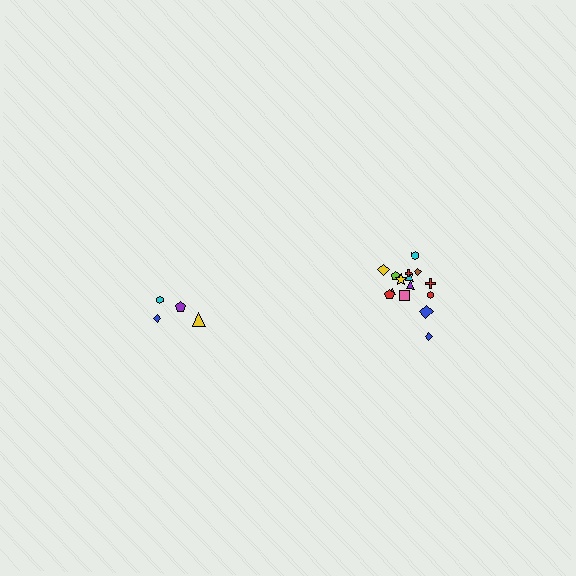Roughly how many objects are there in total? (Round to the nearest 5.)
Roughly 20 objects in total.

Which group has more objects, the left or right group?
The right group.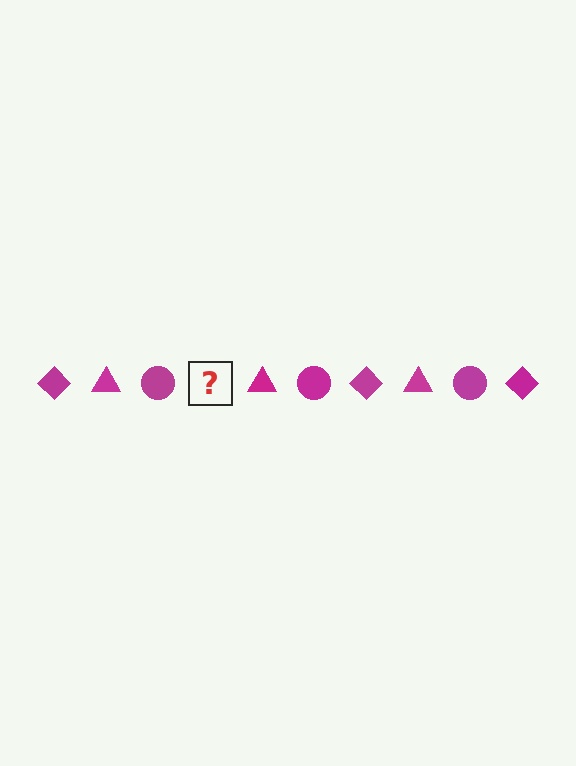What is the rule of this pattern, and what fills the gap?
The rule is that the pattern cycles through diamond, triangle, circle shapes in magenta. The gap should be filled with a magenta diamond.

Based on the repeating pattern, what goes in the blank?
The blank should be a magenta diamond.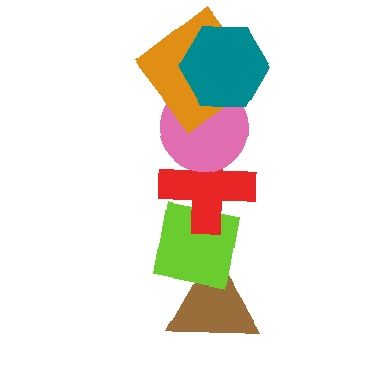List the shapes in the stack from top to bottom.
From top to bottom: the teal hexagon, the orange diamond, the pink circle, the red cross, the lime square, the brown triangle.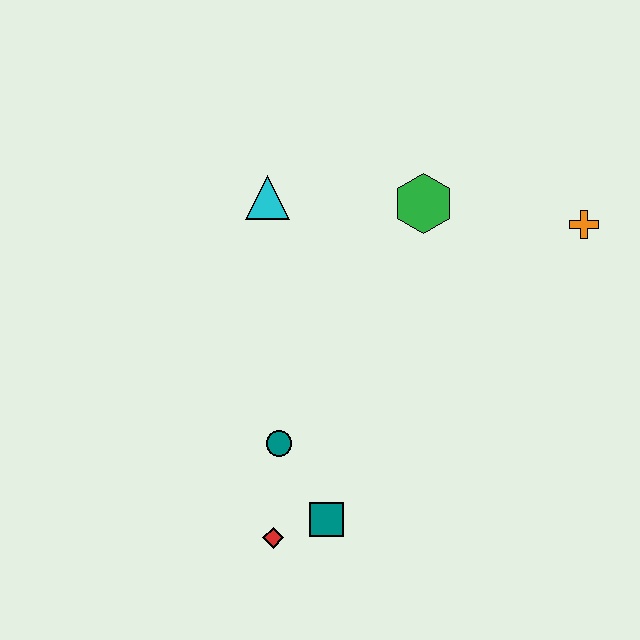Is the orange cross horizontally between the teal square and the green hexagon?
No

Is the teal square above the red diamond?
Yes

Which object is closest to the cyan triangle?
The green hexagon is closest to the cyan triangle.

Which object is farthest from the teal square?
The orange cross is farthest from the teal square.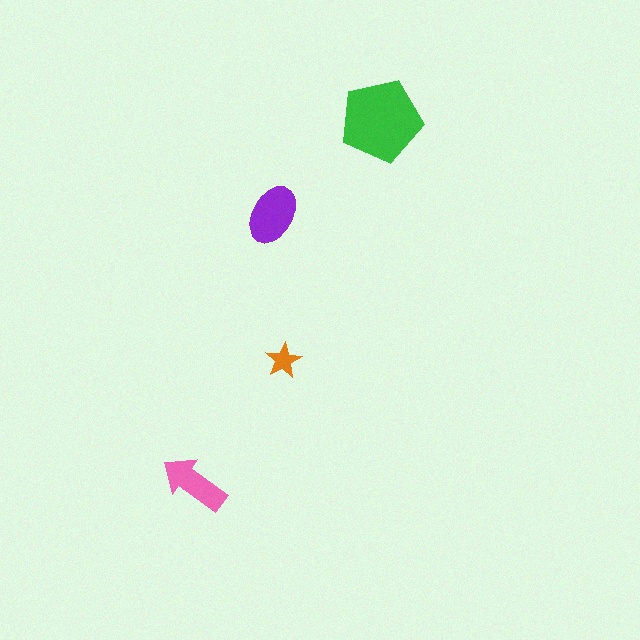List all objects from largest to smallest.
The green pentagon, the purple ellipse, the pink arrow, the orange star.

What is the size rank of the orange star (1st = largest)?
4th.